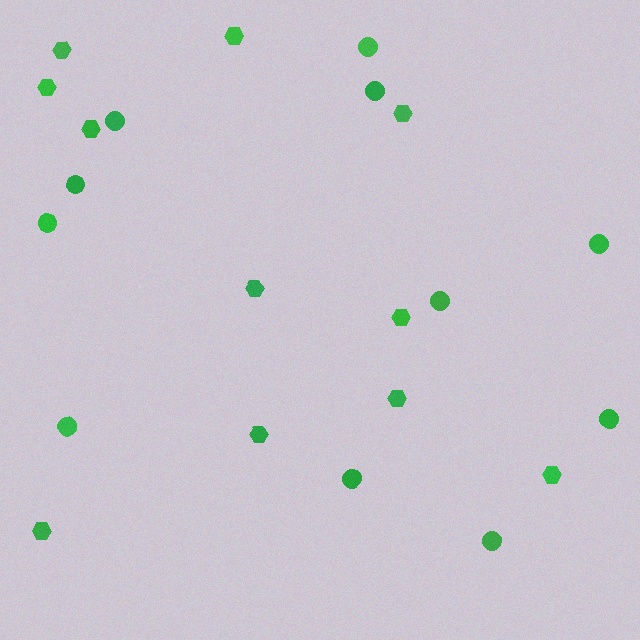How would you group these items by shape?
There are 2 groups: one group of circles (11) and one group of hexagons (11).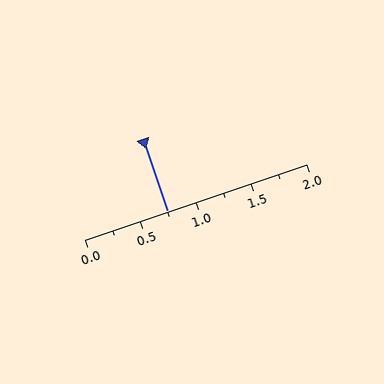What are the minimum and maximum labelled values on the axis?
The axis runs from 0.0 to 2.0.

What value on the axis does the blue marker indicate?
The marker indicates approximately 0.75.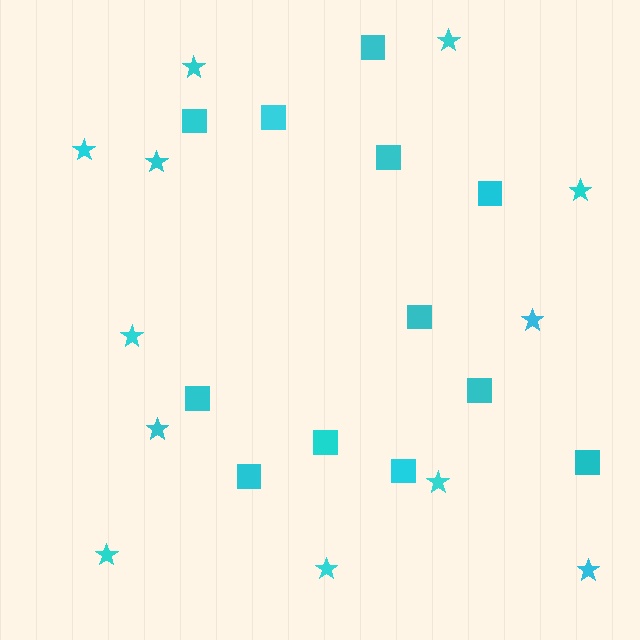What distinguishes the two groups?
There are 2 groups: one group of squares (12) and one group of stars (12).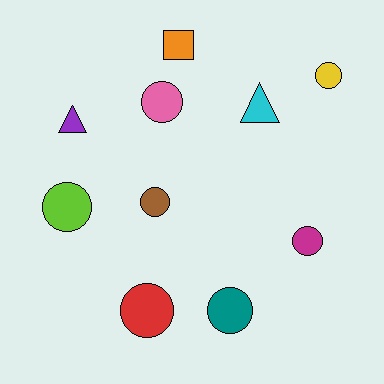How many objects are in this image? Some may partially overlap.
There are 10 objects.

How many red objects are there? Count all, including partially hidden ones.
There is 1 red object.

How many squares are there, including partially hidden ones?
There is 1 square.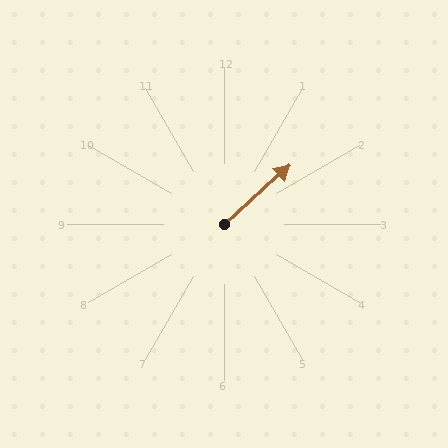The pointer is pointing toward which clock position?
Roughly 2 o'clock.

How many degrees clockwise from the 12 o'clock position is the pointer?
Approximately 48 degrees.